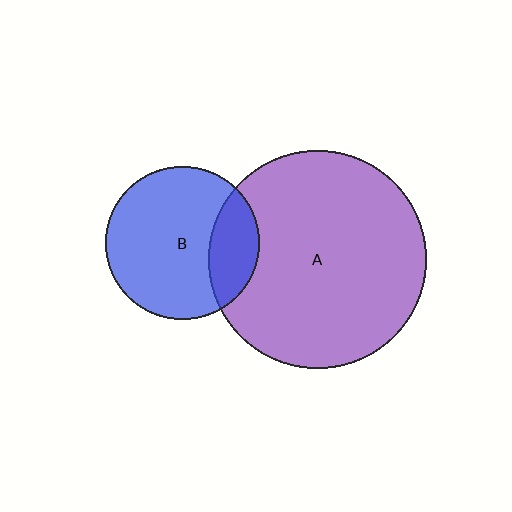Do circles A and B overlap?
Yes.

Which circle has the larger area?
Circle A (purple).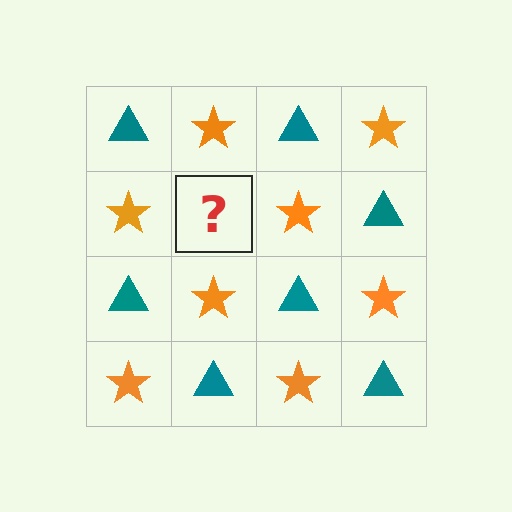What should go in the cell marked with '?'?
The missing cell should contain a teal triangle.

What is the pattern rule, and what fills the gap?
The rule is that it alternates teal triangle and orange star in a checkerboard pattern. The gap should be filled with a teal triangle.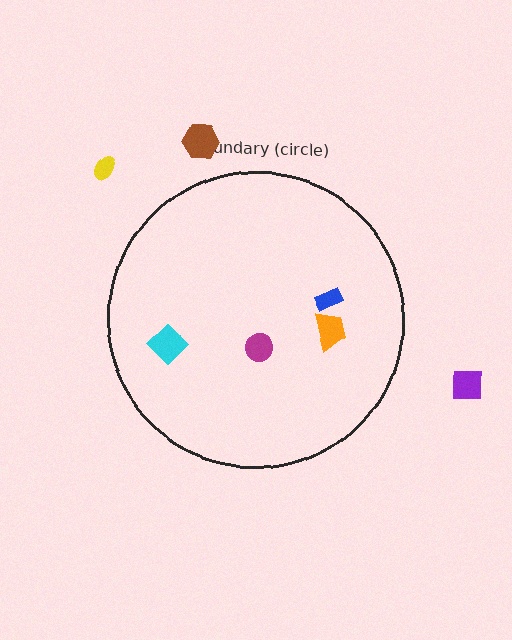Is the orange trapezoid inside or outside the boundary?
Inside.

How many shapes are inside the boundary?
4 inside, 3 outside.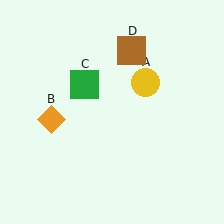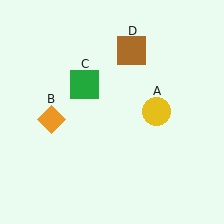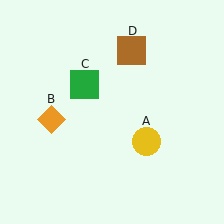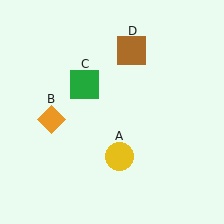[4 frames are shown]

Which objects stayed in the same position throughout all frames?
Orange diamond (object B) and green square (object C) and brown square (object D) remained stationary.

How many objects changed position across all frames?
1 object changed position: yellow circle (object A).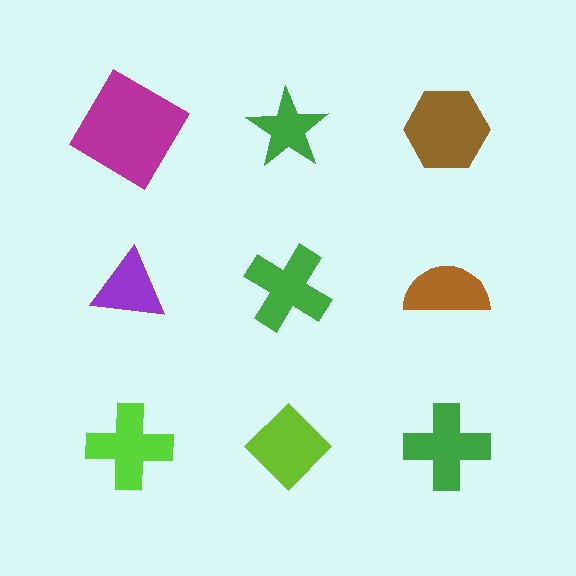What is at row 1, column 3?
A brown hexagon.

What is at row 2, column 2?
A green cross.